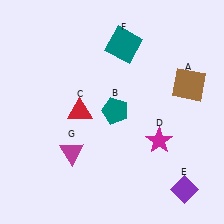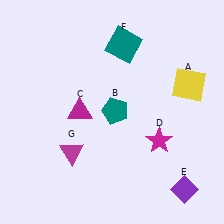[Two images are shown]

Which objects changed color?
A changed from brown to yellow. C changed from red to magenta.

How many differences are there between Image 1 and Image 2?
There are 2 differences between the two images.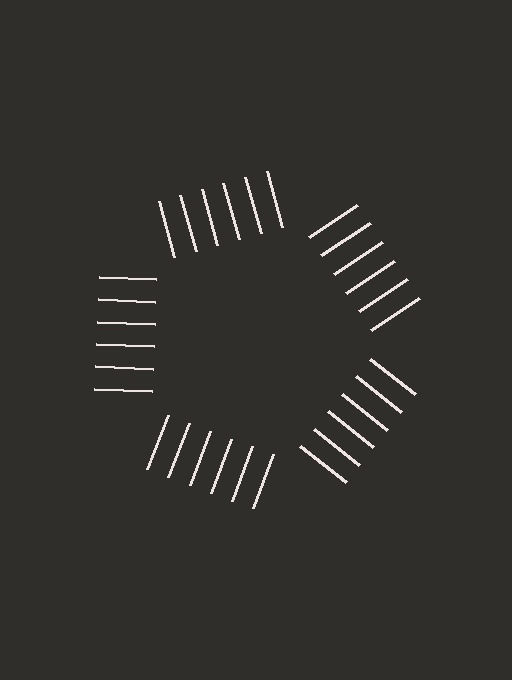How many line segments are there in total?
30 — 6 along each of the 5 edges.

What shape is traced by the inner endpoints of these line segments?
An illusory pentagon — the line segments terminate on its edges but no continuous stroke is drawn.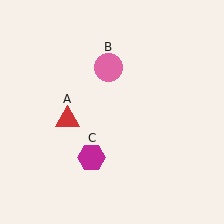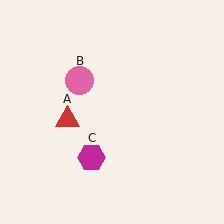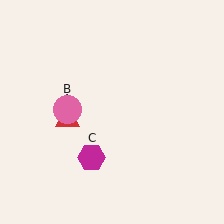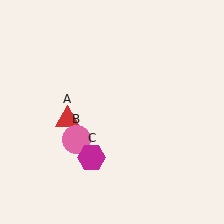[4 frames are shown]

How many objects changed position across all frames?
1 object changed position: pink circle (object B).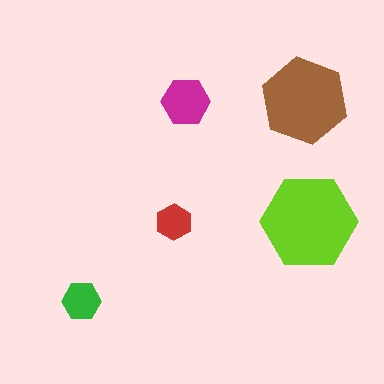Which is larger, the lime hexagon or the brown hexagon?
The lime one.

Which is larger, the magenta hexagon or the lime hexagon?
The lime one.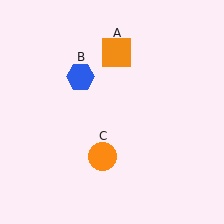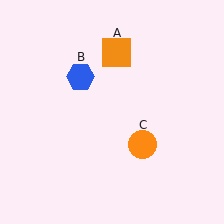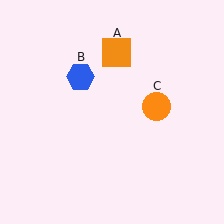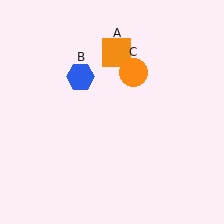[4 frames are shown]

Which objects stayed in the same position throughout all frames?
Orange square (object A) and blue hexagon (object B) remained stationary.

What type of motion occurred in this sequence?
The orange circle (object C) rotated counterclockwise around the center of the scene.